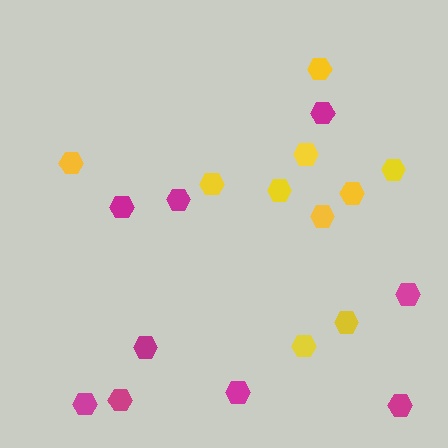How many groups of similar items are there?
There are 2 groups: one group of yellow hexagons (10) and one group of magenta hexagons (9).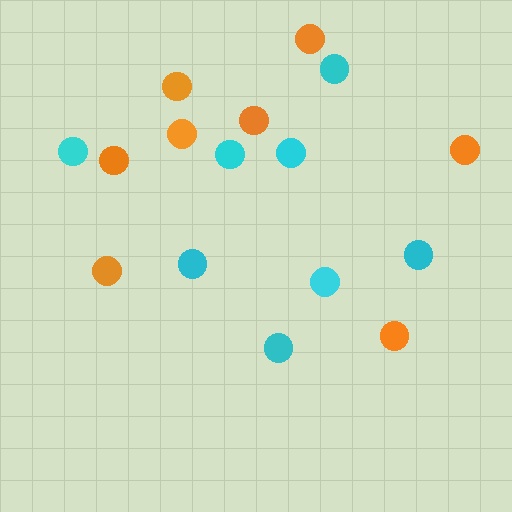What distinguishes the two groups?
There are 2 groups: one group of cyan circles (8) and one group of orange circles (8).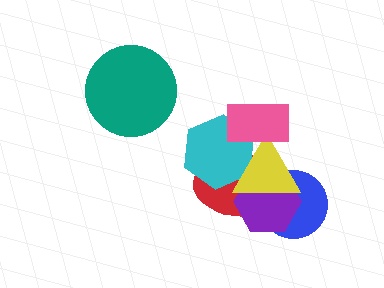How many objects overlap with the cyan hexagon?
3 objects overlap with the cyan hexagon.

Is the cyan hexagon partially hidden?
Yes, it is partially covered by another shape.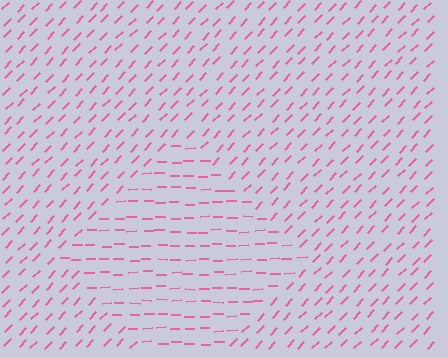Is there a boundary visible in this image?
Yes, there is a texture boundary formed by a change in line orientation.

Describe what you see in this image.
The image is filled with small pink line segments. A diamond region in the image has lines oriented differently from the surrounding lines, creating a visible texture boundary.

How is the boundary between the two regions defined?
The boundary is defined purely by a change in line orientation (approximately 45 degrees difference). All lines are the same color and thickness.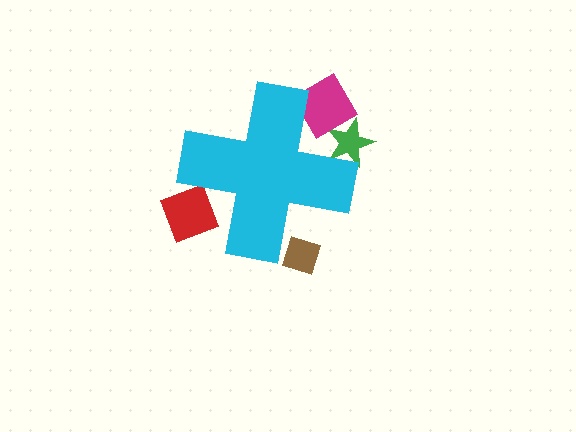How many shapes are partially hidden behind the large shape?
4 shapes are partially hidden.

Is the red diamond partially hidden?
Yes, the red diamond is partially hidden behind the cyan cross.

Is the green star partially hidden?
Yes, the green star is partially hidden behind the cyan cross.